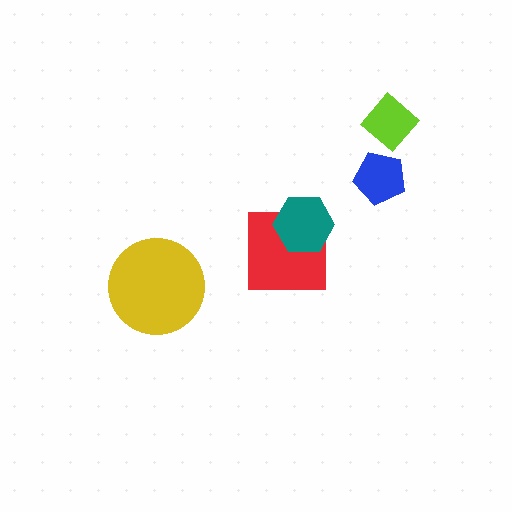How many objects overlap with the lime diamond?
0 objects overlap with the lime diamond.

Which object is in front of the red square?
The teal hexagon is in front of the red square.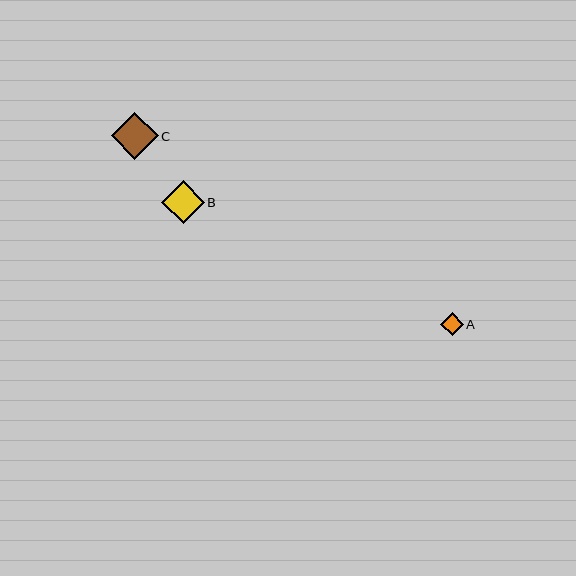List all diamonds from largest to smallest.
From largest to smallest: C, B, A.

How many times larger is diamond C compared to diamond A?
Diamond C is approximately 2.1 times the size of diamond A.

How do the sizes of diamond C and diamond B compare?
Diamond C and diamond B are approximately the same size.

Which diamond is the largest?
Diamond C is the largest with a size of approximately 47 pixels.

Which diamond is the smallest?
Diamond A is the smallest with a size of approximately 23 pixels.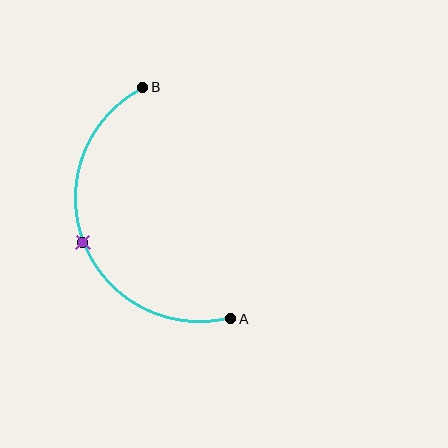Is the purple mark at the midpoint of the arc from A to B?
Yes. The purple mark lies on the arc at equal arc-length from both A and B — it is the arc midpoint.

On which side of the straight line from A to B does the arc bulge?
The arc bulges to the left of the straight line connecting A and B.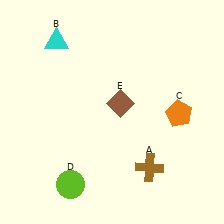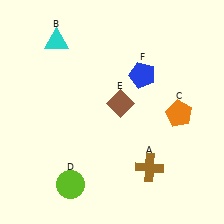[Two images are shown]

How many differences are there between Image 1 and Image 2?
There is 1 difference between the two images.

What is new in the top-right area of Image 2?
A blue pentagon (F) was added in the top-right area of Image 2.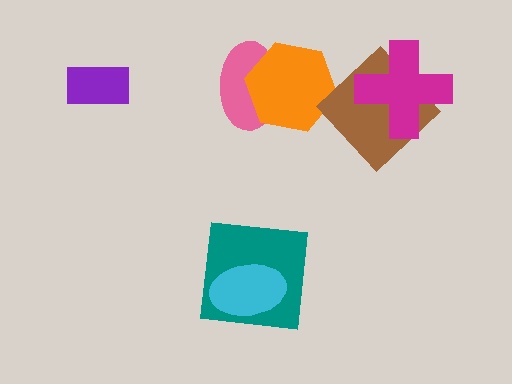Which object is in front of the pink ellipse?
The orange hexagon is in front of the pink ellipse.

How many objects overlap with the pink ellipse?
1 object overlaps with the pink ellipse.